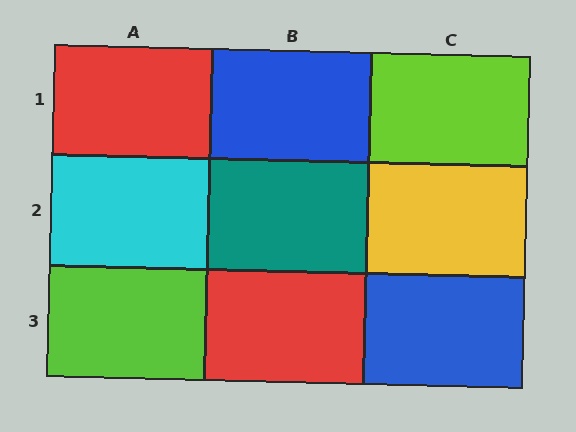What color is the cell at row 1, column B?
Blue.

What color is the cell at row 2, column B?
Teal.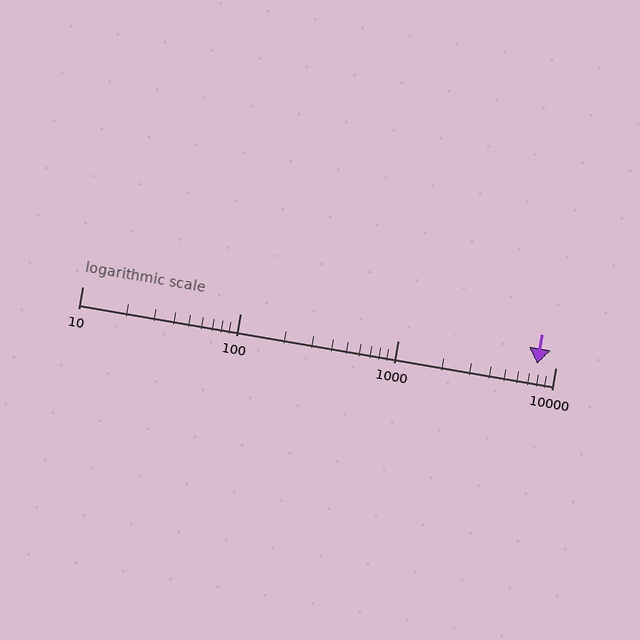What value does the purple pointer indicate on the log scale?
The pointer indicates approximately 7700.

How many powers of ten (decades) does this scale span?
The scale spans 3 decades, from 10 to 10000.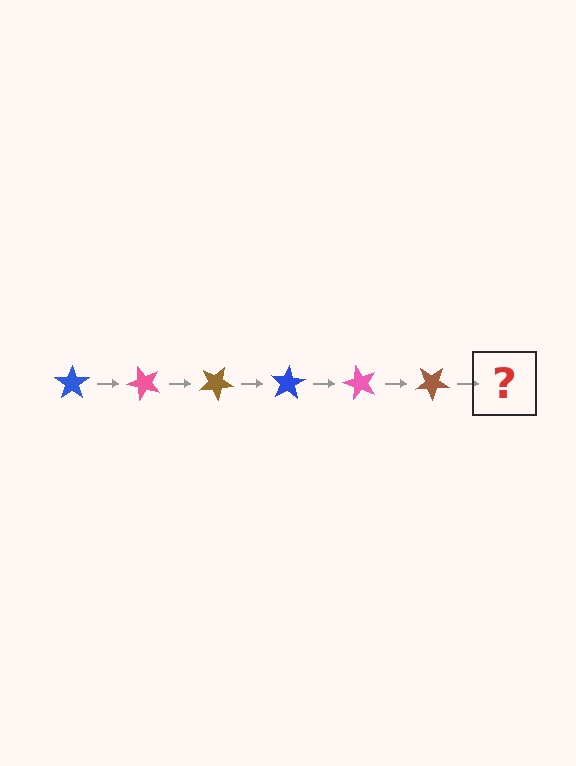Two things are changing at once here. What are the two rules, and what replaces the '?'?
The two rules are that it rotates 50 degrees each step and the color cycles through blue, pink, and brown. The '?' should be a blue star, rotated 300 degrees from the start.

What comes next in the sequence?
The next element should be a blue star, rotated 300 degrees from the start.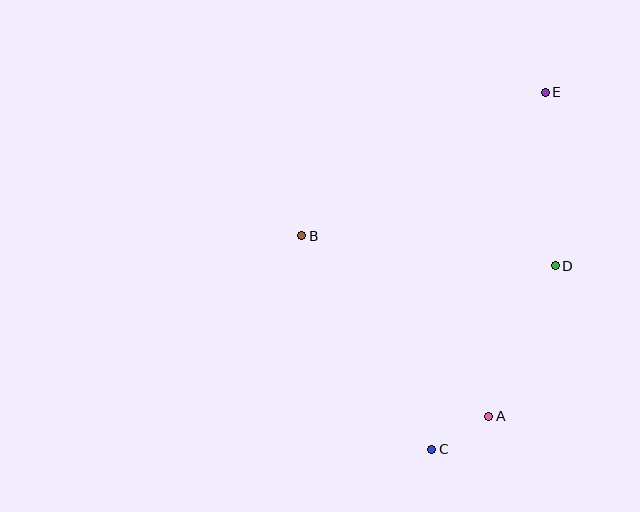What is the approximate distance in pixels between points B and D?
The distance between B and D is approximately 255 pixels.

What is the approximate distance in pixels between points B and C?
The distance between B and C is approximately 250 pixels.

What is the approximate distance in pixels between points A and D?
The distance between A and D is approximately 164 pixels.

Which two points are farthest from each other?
Points C and E are farthest from each other.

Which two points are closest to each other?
Points A and C are closest to each other.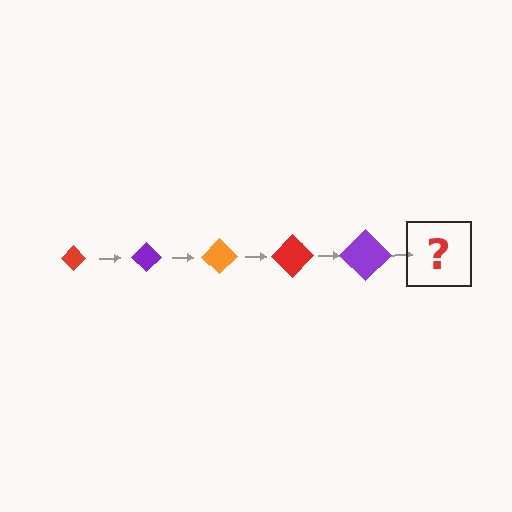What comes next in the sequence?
The next element should be an orange diamond, larger than the previous one.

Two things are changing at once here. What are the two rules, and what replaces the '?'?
The two rules are that the diamond grows larger each step and the color cycles through red, purple, and orange. The '?' should be an orange diamond, larger than the previous one.